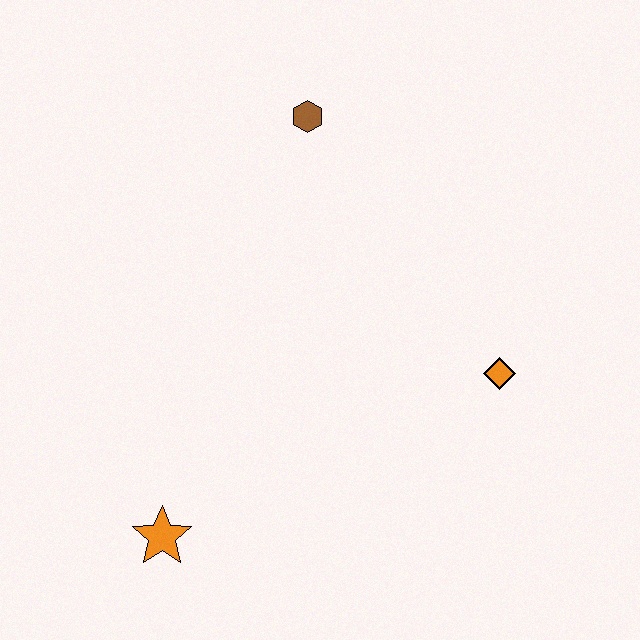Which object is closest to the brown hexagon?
The orange diamond is closest to the brown hexagon.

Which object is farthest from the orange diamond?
The orange star is farthest from the orange diamond.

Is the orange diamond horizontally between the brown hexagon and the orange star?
No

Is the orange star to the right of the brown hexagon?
No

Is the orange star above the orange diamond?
No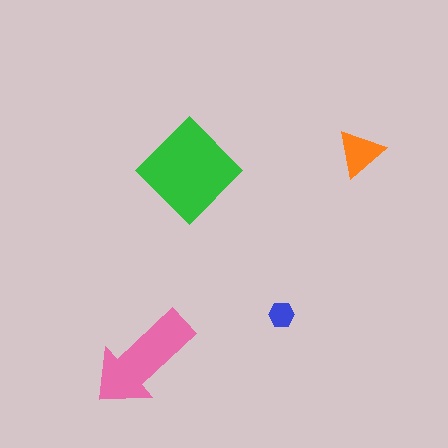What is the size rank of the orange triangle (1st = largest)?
3rd.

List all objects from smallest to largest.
The blue hexagon, the orange triangle, the pink arrow, the green diamond.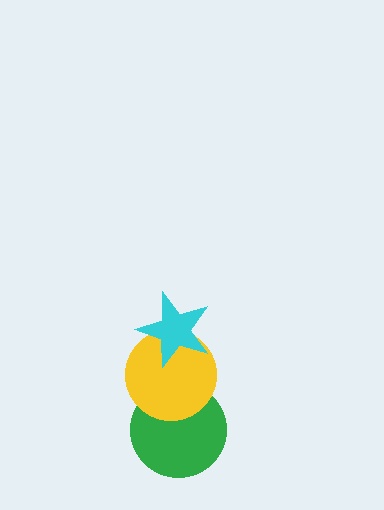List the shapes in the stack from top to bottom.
From top to bottom: the cyan star, the yellow circle, the green circle.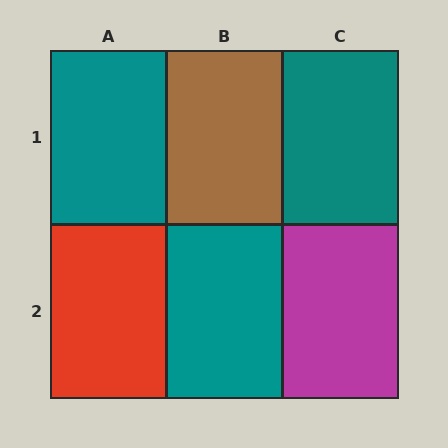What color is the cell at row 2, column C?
Magenta.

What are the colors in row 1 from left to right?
Teal, brown, teal.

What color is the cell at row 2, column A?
Red.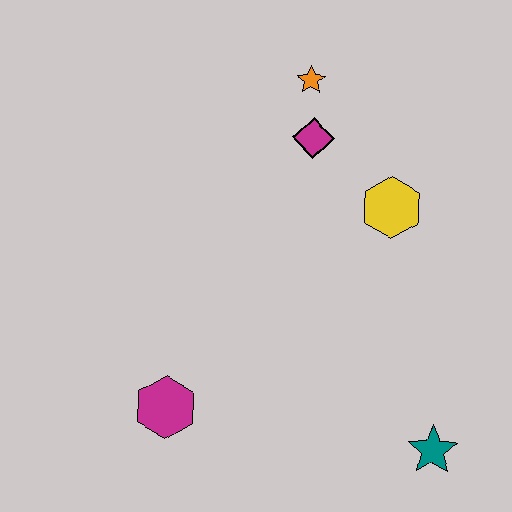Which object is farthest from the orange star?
The teal star is farthest from the orange star.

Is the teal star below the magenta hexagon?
Yes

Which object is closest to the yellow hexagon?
The magenta diamond is closest to the yellow hexagon.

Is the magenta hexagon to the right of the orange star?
No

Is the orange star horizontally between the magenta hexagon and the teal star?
Yes